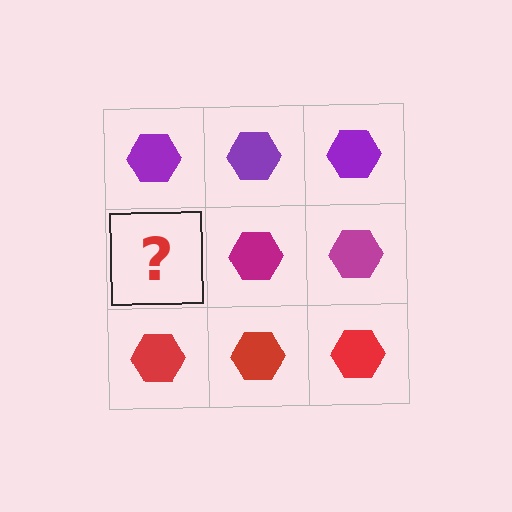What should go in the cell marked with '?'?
The missing cell should contain a magenta hexagon.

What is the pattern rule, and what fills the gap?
The rule is that each row has a consistent color. The gap should be filled with a magenta hexagon.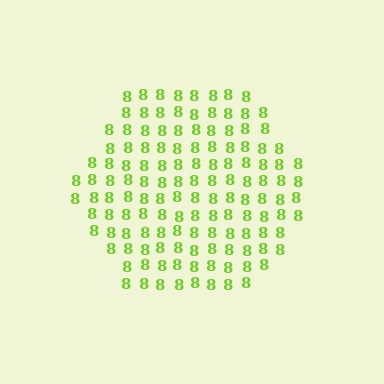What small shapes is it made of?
It is made of small digit 8's.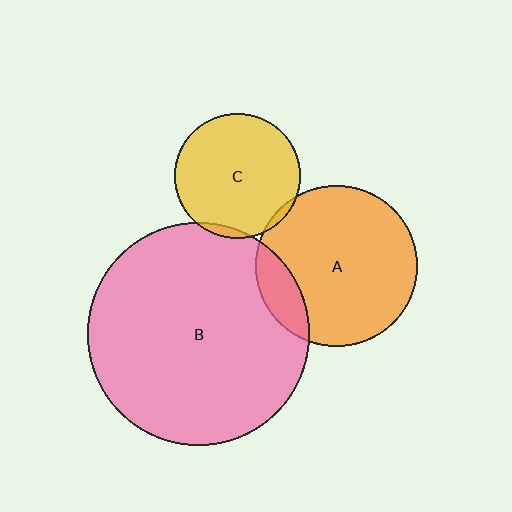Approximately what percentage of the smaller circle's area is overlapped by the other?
Approximately 15%.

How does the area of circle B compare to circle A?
Approximately 1.9 times.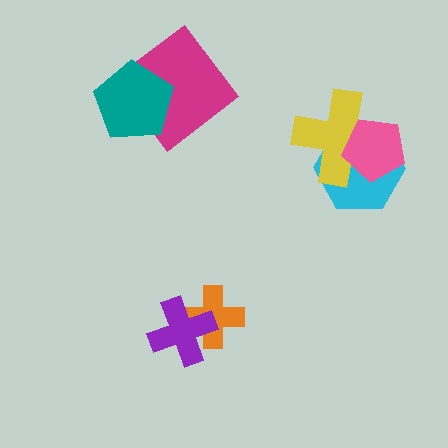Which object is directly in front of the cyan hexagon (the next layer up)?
The yellow cross is directly in front of the cyan hexagon.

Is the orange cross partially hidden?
Yes, it is partially covered by another shape.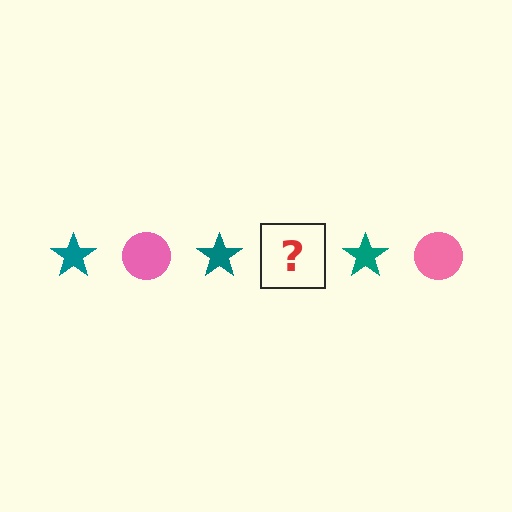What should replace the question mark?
The question mark should be replaced with a pink circle.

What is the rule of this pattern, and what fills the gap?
The rule is that the pattern alternates between teal star and pink circle. The gap should be filled with a pink circle.